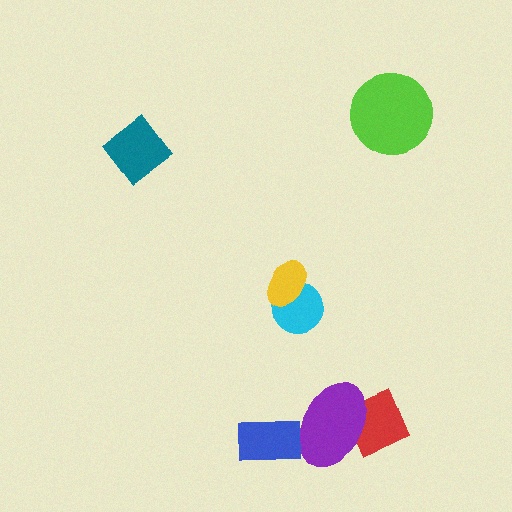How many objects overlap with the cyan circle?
1 object overlaps with the cyan circle.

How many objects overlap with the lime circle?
0 objects overlap with the lime circle.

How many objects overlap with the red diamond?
1 object overlaps with the red diamond.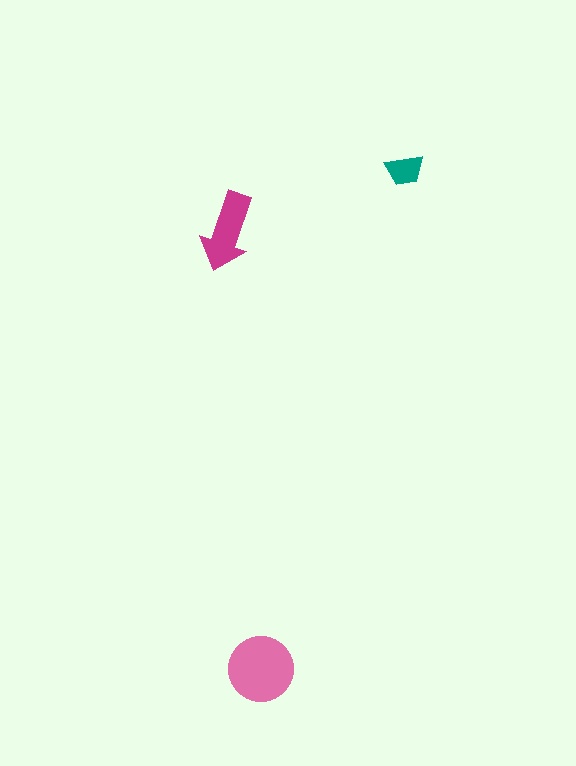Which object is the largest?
The pink circle.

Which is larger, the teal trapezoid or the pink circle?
The pink circle.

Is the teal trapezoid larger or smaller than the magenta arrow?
Smaller.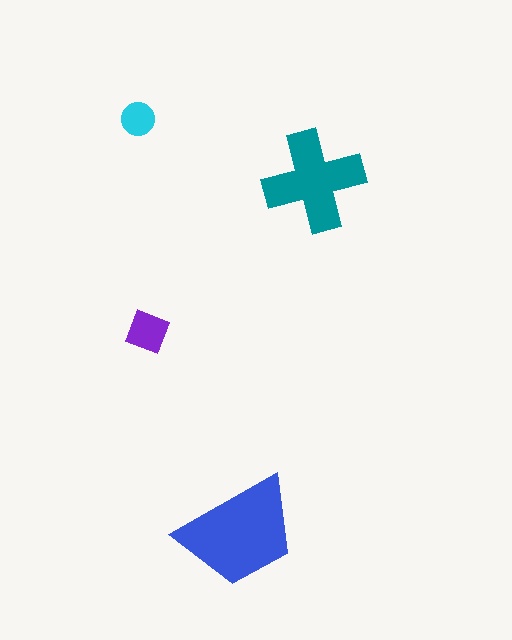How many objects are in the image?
There are 4 objects in the image.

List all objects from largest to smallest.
The blue trapezoid, the teal cross, the purple diamond, the cyan circle.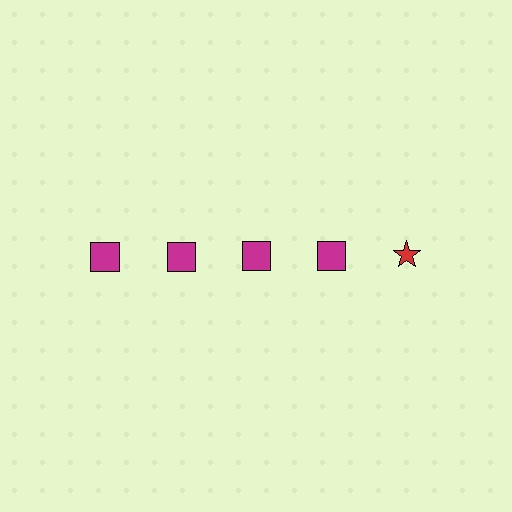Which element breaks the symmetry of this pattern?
The red star in the top row, rightmost column breaks the symmetry. All other shapes are magenta squares.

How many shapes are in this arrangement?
There are 5 shapes arranged in a grid pattern.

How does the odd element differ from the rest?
It differs in both color (red instead of magenta) and shape (star instead of square).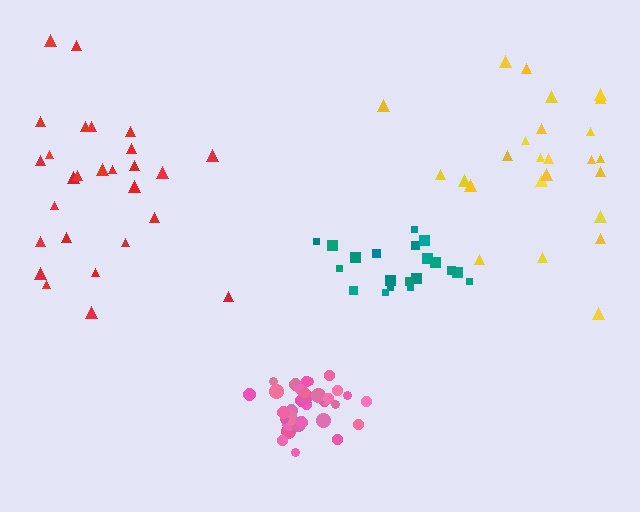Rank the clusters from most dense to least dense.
pink, teal, red, yellow.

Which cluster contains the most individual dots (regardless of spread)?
Pink (35).